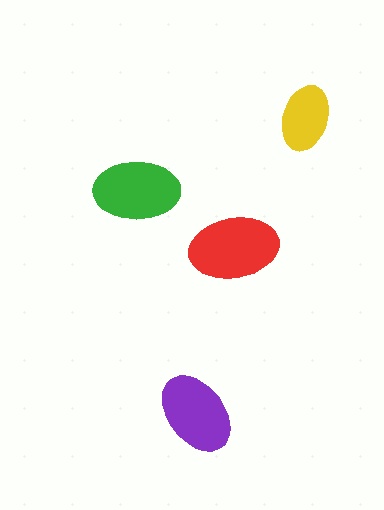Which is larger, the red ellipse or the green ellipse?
The red one.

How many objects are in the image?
There are 4 objects in the image.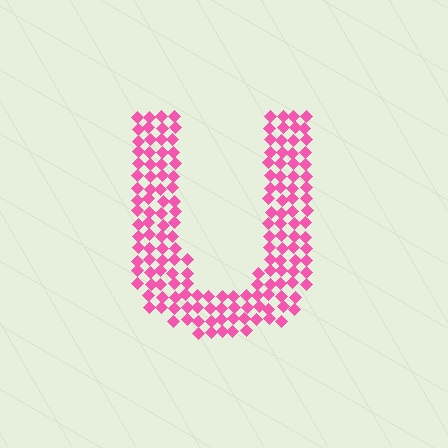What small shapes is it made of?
It is made of small diamonds.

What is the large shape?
The large shape is the letter U.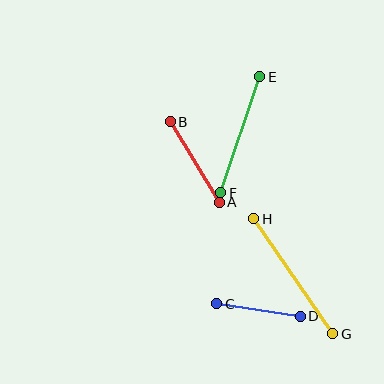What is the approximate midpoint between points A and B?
The midpoint is at approximately (195, 162) pixels.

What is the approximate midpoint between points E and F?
The midpoint is at approximately (240, 135) pixels.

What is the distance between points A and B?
The distance is approximately 94 pixels.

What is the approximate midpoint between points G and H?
The midpoint is at approximately (293, 276) pixels.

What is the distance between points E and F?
The distance is approximately 122 pixels.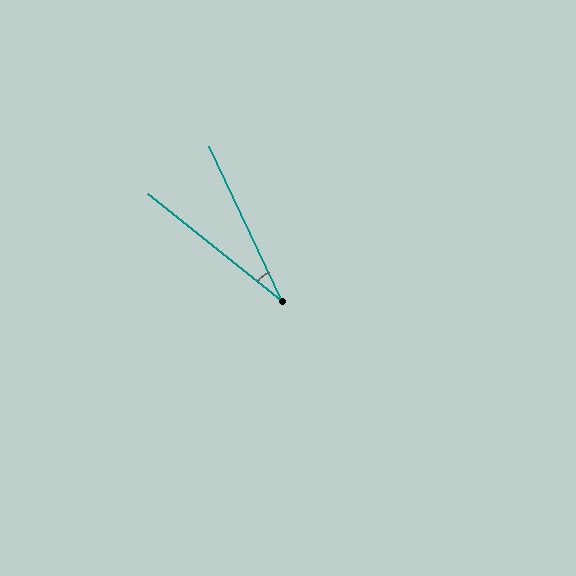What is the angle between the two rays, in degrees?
Approximately 26 degrees.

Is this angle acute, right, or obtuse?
It is acute.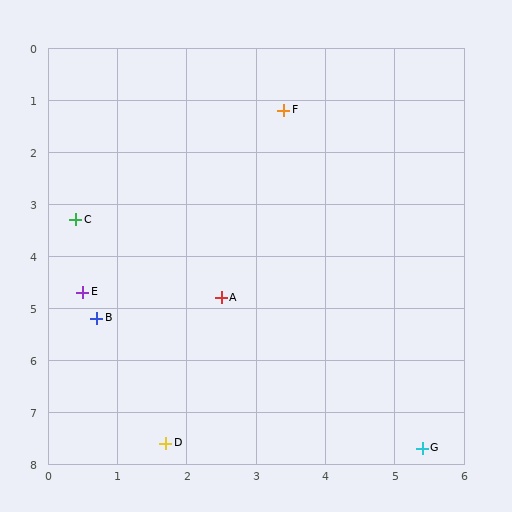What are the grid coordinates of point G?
Point G is at approximately (5.4, 7.7).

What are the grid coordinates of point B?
Point B is at approximately (0.7, 5.2).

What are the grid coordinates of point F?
Point F is at approximately (3.4, 1.2).